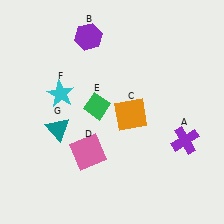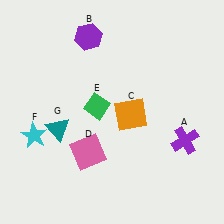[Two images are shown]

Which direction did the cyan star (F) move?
The cyan star (F) moved down.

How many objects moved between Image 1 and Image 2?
1 object moved between the two images.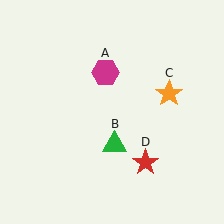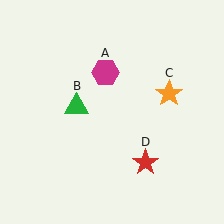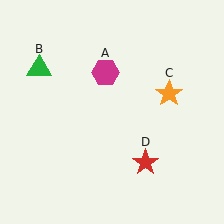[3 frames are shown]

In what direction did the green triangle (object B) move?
The green triangle (object B) moved up and to the left.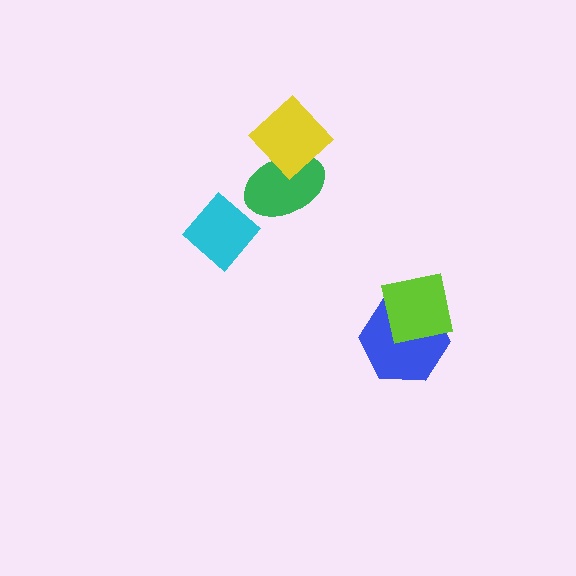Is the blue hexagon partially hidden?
Yes, it is partially covered by another shape.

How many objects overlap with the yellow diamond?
1 object overlaps with the yellow diamond.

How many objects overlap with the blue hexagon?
1 object overlaps with the blue hexagon.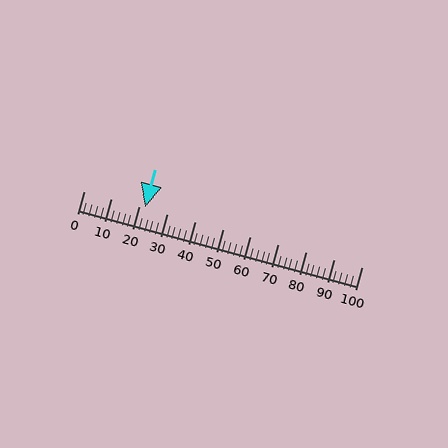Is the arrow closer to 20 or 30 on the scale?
The arrow is closer to 20.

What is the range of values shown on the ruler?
The ruler shows values from 0 to 100.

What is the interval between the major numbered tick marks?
The major tick marks are spaced 10 units apart.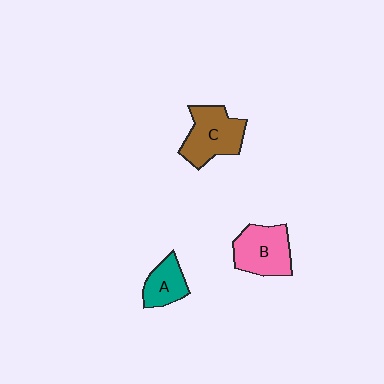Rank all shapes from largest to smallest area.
From largest to smallest: C (brown), B (pink), A (teal).